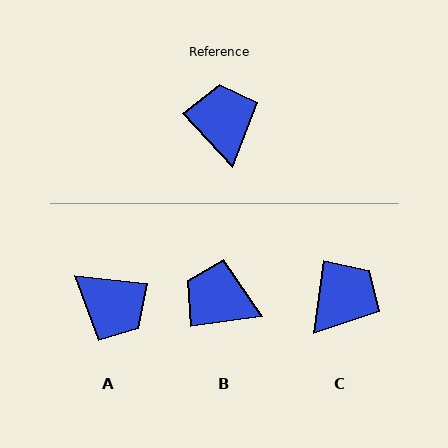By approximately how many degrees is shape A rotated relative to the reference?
Approximately 139 degrees clockwise.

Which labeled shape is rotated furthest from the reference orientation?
A, about 139 degrees away.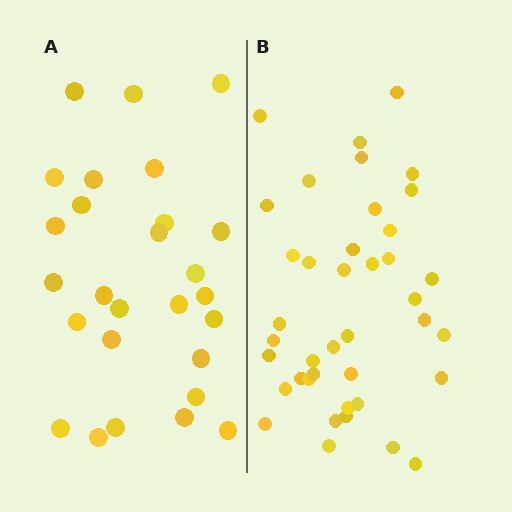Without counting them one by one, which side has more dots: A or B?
Region B (the right region) has more dots.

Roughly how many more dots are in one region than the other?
Region B has approximately 15 more dots than region A.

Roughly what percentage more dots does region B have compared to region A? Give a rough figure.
About 50% more.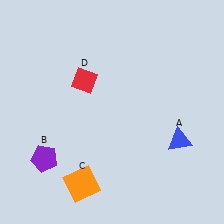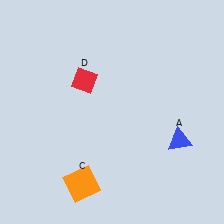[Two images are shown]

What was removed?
The purple pentagon (B) was removed in Image 2.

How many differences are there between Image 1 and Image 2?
There is 1 difference between the two images.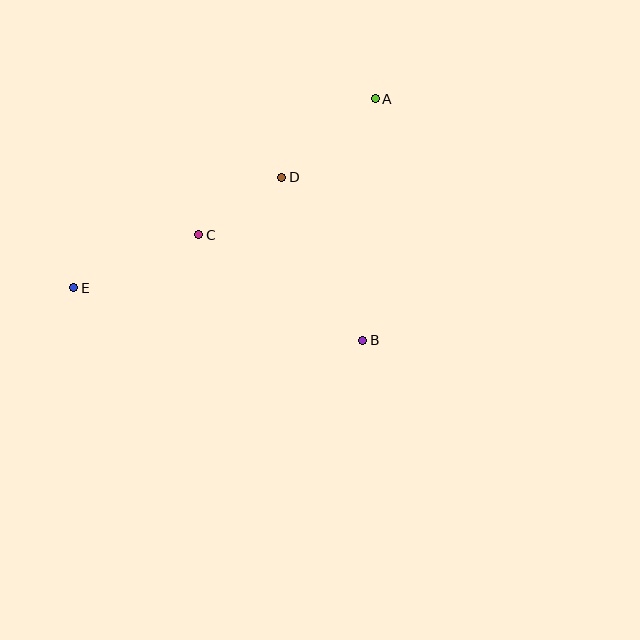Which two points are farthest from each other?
Points A and E are farthest from each other.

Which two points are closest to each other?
Points C and D are closest to each other.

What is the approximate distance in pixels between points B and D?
The distance between B and D is approximately 182 pixels.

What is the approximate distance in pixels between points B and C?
The distance between B and C is approximately 195 pixels.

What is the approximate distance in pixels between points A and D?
The distance between A and D is approximately 122 pixels.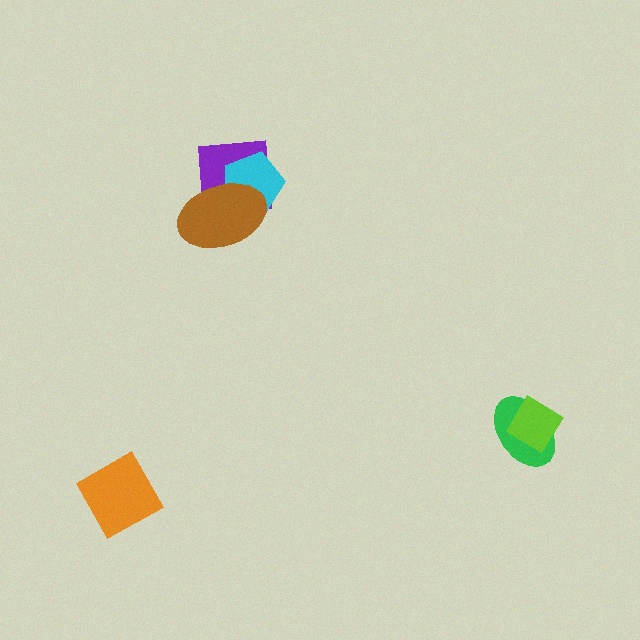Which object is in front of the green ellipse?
The lime diamond is in front of the green ellipse.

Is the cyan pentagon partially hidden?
Yes, it is partially covered by another shape.